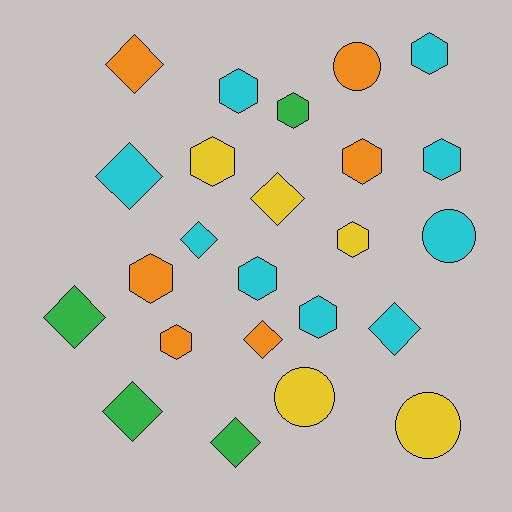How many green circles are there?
There are no green circles.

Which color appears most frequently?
Cyan, with 9 objects.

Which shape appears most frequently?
Hexagon, with 11 objects.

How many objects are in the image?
There are 24 objects.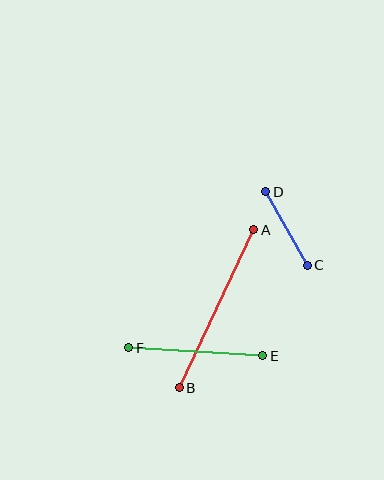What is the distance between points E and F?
The distance is approximately 134 pixels.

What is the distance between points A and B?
The distance is approximately 175 pixels.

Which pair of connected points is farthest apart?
Points A and B are farthest apart.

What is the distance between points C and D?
The distance is approximately 85 pixels.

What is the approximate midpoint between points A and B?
The midpoint is at approximately (217, 309) pixels.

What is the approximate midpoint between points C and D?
The midpoint is at approximately (286, 229) pixels.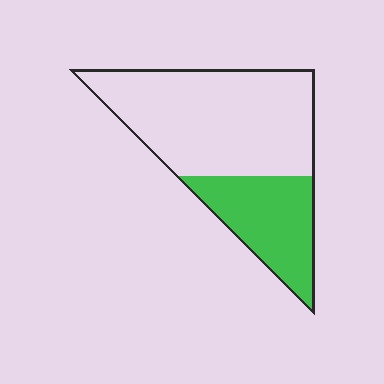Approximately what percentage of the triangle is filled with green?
Approximately 30%.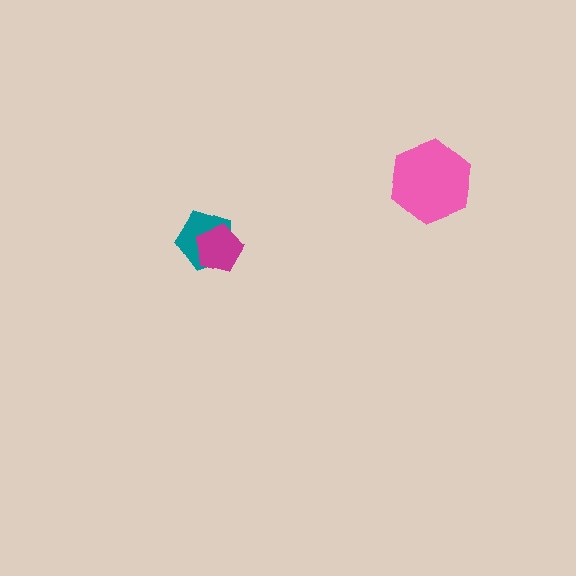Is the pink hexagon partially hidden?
No, no other shape covers it.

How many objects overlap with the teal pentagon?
1 object overlaps with the teal pentagon.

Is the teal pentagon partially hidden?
Yes, it is partially covered by another shape.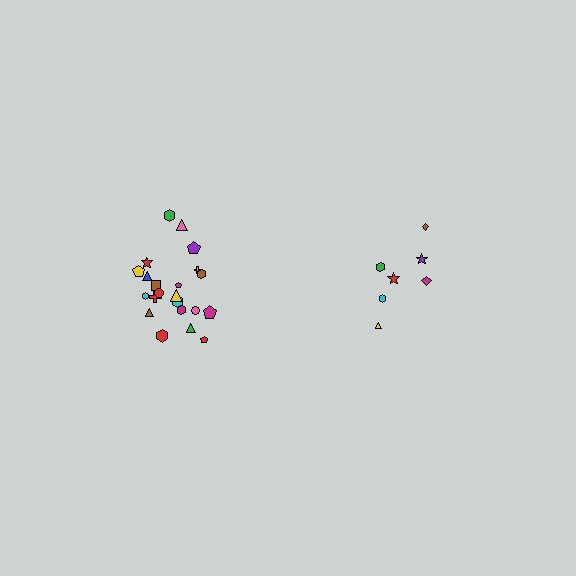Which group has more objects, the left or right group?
The left group.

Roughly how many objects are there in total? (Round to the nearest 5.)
Roughly 30 objects in total.